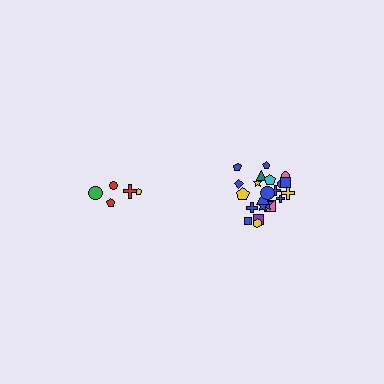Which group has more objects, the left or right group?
The right group.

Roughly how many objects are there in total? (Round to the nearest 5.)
Roughly 25 objects in total.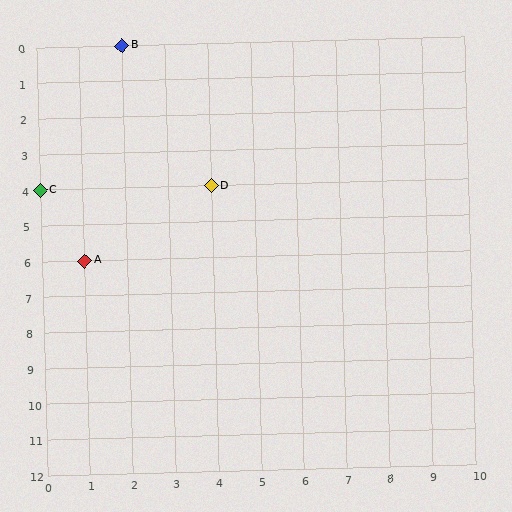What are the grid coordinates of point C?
Point C is at grid coordinates (0, 4).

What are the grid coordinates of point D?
Point D is at grid coordinates (4, 4).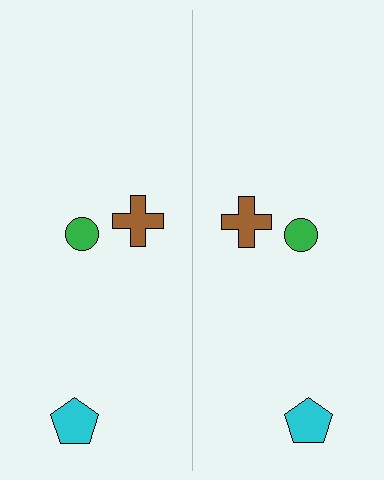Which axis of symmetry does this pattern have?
The pattern has a vertical axis of symmetry running through the center of the image.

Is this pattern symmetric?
Yes, this pattern has bilateral (reflection) symmetry.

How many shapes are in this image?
There are 6 shapes in this image.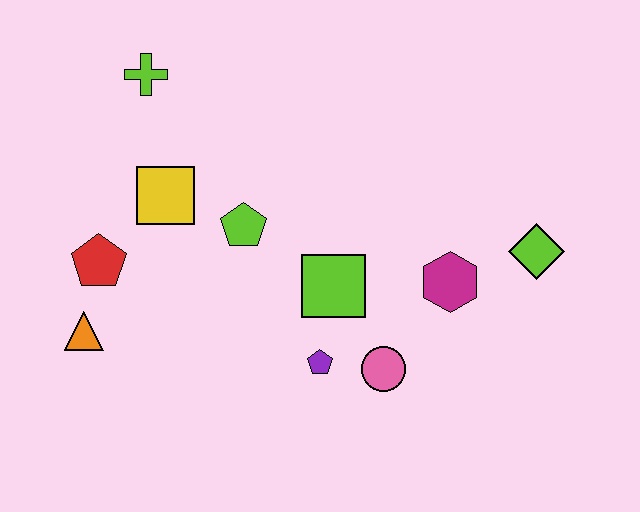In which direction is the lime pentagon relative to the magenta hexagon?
The lime pentagon is to the left of the magenta hexagon.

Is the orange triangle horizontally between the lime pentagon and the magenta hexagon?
No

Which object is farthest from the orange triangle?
The lime diamond is farthest from the orange triangle.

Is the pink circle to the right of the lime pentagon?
Yes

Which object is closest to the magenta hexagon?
The lime diamond is closest to the magenta hexagon.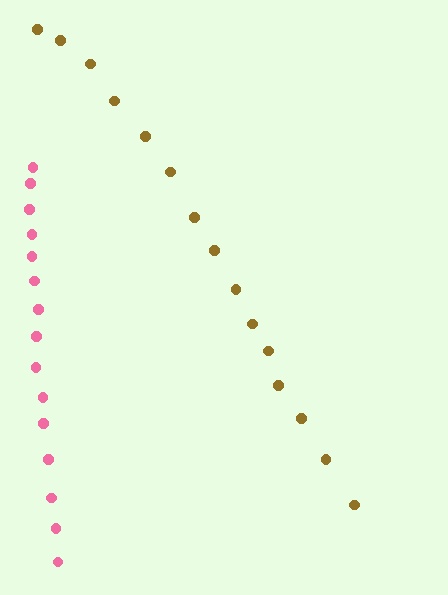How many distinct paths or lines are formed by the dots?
There are 2 distinct paths.